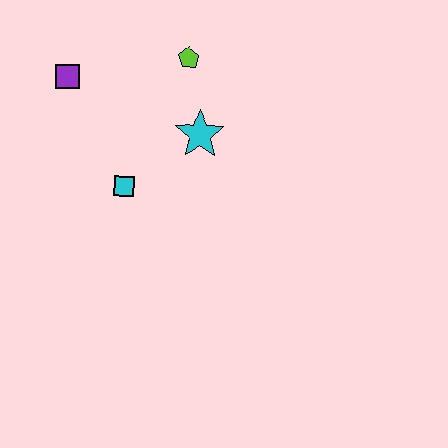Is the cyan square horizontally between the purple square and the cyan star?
Yes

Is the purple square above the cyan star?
Yes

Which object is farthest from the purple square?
The cyan star is farthest from the purple square.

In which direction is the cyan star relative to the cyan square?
The cyan star is to the right of the cyan square.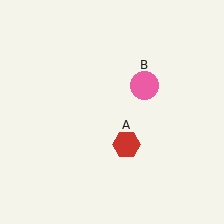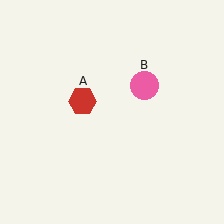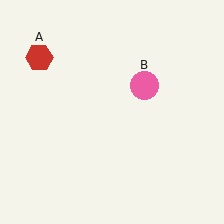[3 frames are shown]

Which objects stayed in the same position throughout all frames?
Pink circle (object B) remained stationary.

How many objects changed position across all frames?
1 object changed position: red hexagon (object A).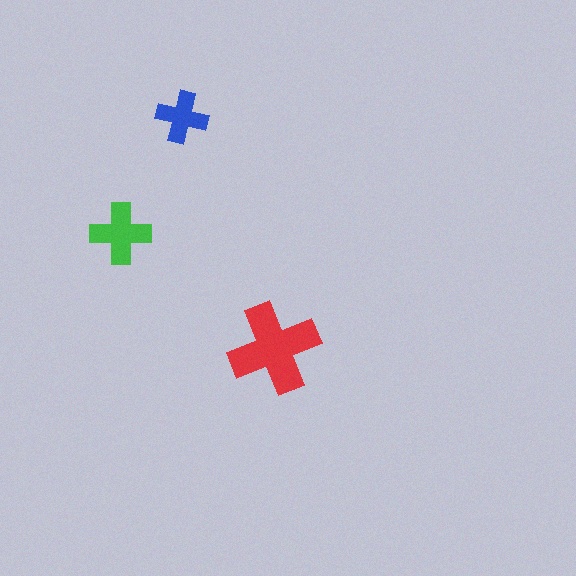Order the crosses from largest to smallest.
the red one, the green one, the blue one.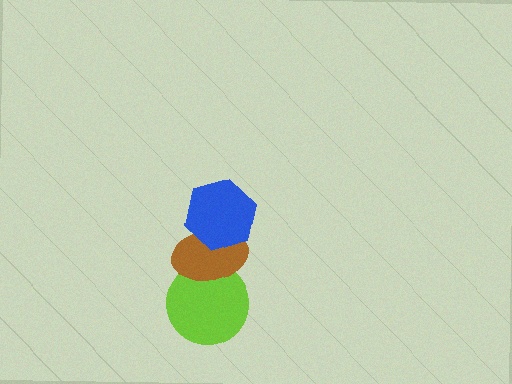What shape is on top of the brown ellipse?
The blue hexagon is on top of the brown ellipse.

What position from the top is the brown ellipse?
The brown ellipse is 2nd from the top.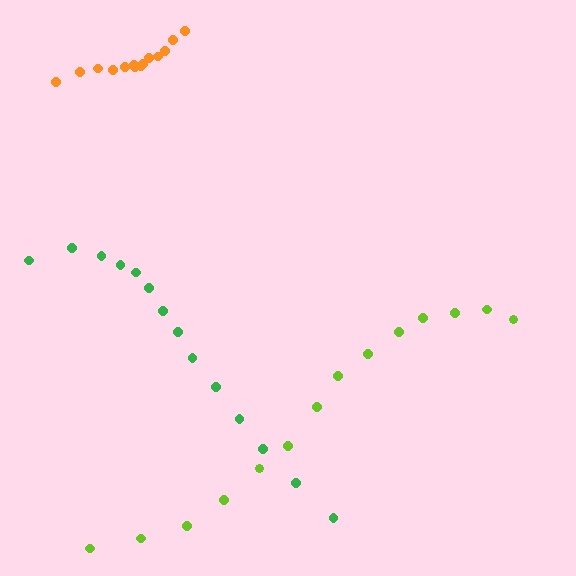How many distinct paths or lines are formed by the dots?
There are 3 distinct paths.